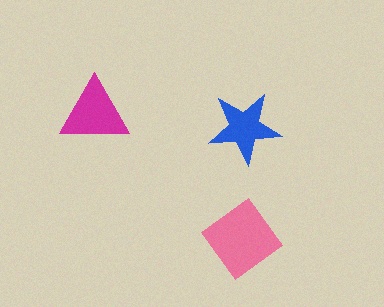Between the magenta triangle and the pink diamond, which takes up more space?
The pink diamond.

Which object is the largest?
The pink diamond.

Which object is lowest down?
The pink diamond is bottommost.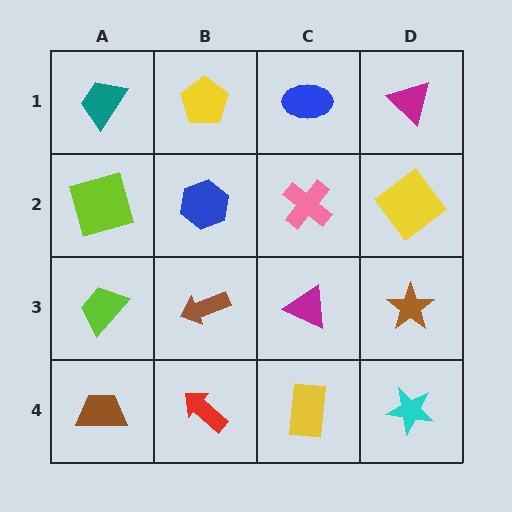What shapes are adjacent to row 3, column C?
A pink cross (row 2, column C), a yellow rectangle (row 4, column C), a brown arrow (row 3, column B), a brown star (row 3, column D).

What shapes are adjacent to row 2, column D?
A magenta triangle (row 1, column D), a brown star (row 3, column D), a pink cross (row 2, column C).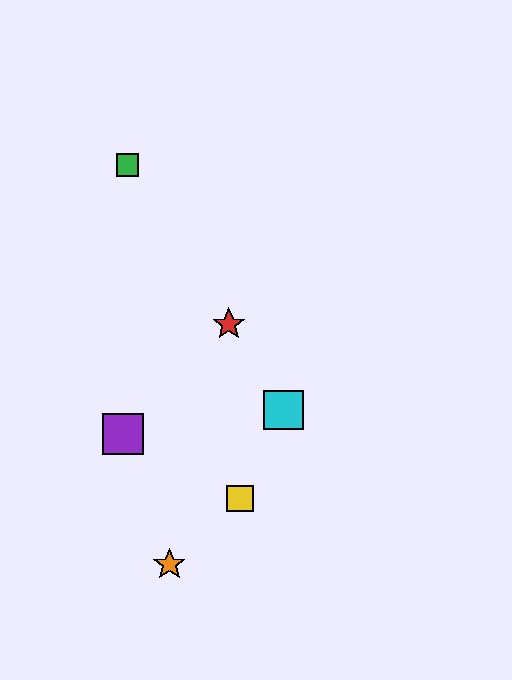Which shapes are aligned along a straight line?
The red star, the blue square, the green square, the cyan square are aligned along a straight line.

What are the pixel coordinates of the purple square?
The purple square is at (123, 434).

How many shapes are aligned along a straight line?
4 shapes (the red star, the blue square, the green square, the cyan square) are aligned along a straight line.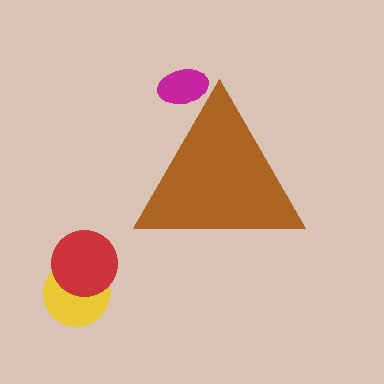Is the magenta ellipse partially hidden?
Yes, the magenta ellipse is partially hidden behind the brown triangle.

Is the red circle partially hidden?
No, the red circle is fully visible.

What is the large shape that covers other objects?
A brown triangle.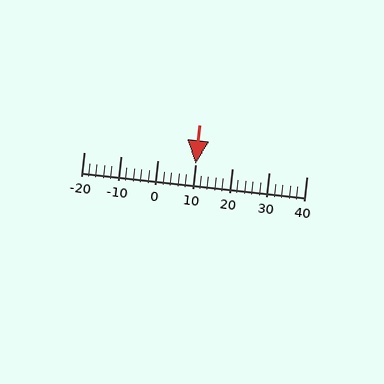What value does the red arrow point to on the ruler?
The red arrow points to approximately 10.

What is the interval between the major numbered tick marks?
The major tick marks are spaced 10 units apart.